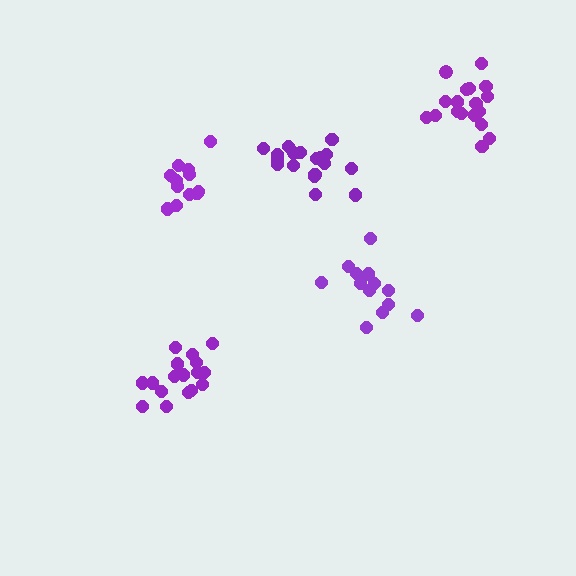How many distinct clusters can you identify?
There are 5 distinct clusters.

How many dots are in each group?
Group 1: 13 dots, Group 2: 17 dots, Group 3: 18 dots, Group 4: 18 dots, Group 5: 12 dots (78 total).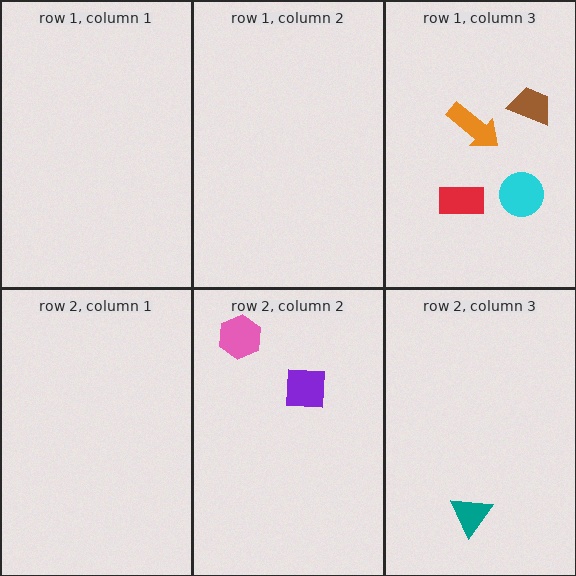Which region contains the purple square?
The row 2, column 2 region.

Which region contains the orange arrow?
The row 1, column 3 region.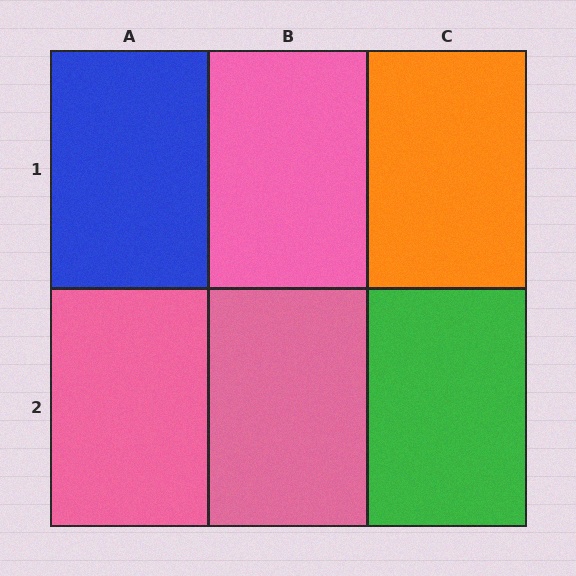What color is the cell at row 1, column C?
Orange.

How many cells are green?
1 cell is green.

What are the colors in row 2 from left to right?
Pink, pink, green.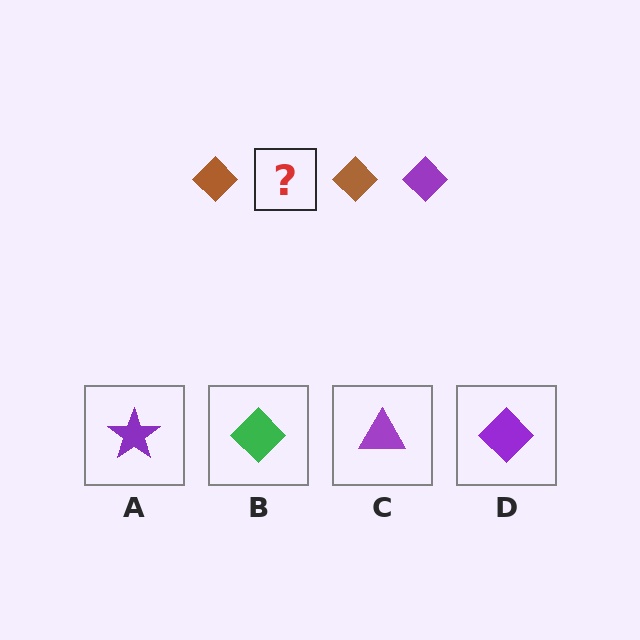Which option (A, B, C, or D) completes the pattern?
D.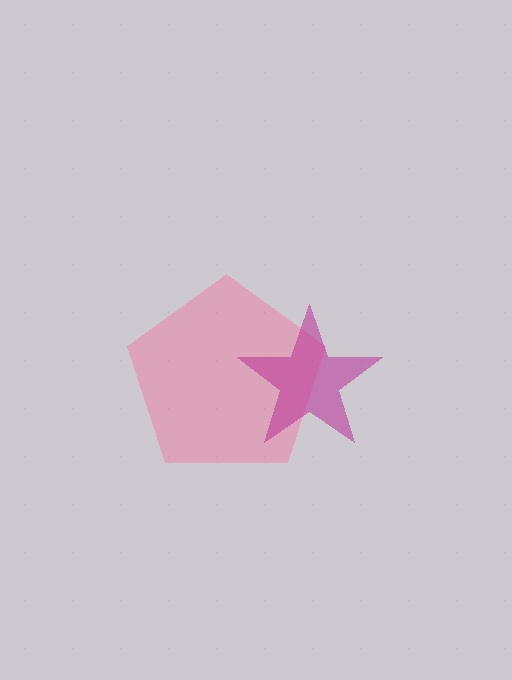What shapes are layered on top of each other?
The layered shapes are: a pink pentagon, a magenta star.